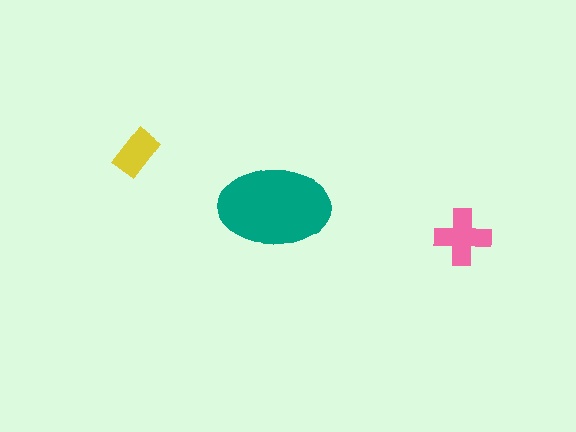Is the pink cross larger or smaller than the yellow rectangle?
Larger.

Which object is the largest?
The teal ellipse.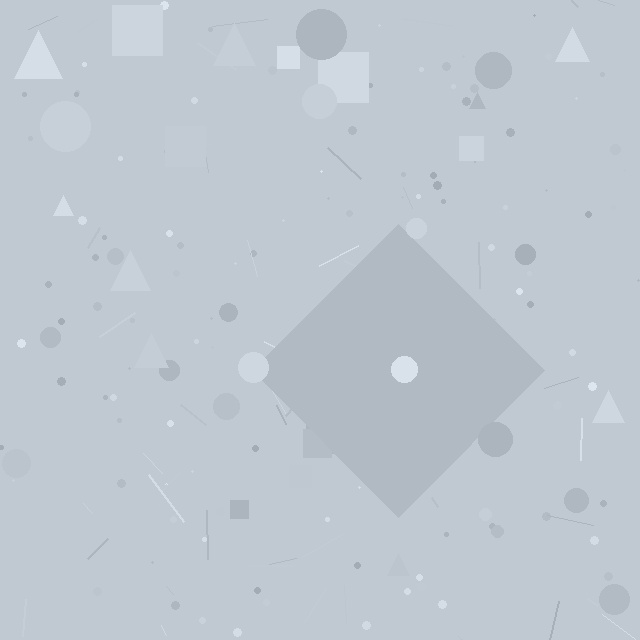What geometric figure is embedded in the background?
A diamond is embedded in the background.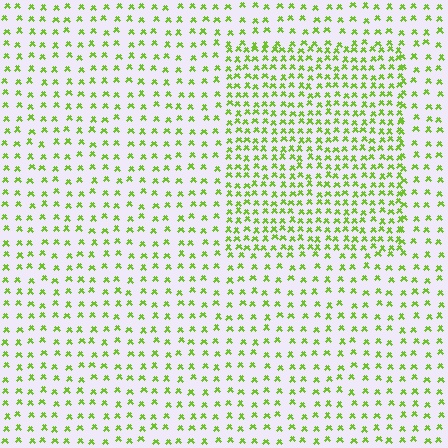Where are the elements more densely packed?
The elements are more densely packed inside the rectangle boundary.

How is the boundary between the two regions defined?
The boundary is defined by a change in element density (approximately 1.9x ratio). All elements are the same color, size, and shape.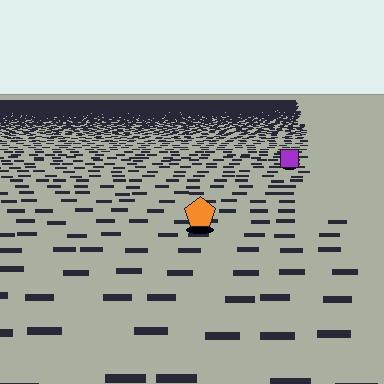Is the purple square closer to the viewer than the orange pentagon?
No. The orange pentagon is closer — you can tell from the texture gradient: the ground texture is coarser near it.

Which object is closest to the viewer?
The orange pentagon is closest. The texture marks near it are larger and more spread out.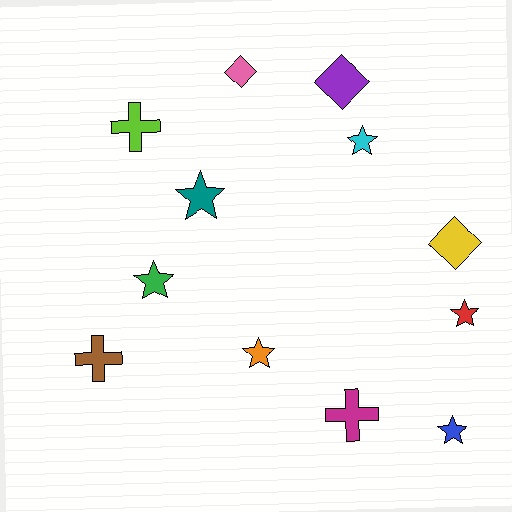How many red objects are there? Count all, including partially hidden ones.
There is 1 red object.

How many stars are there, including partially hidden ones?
There are 6 stars.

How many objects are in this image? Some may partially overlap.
There are 12 objects.